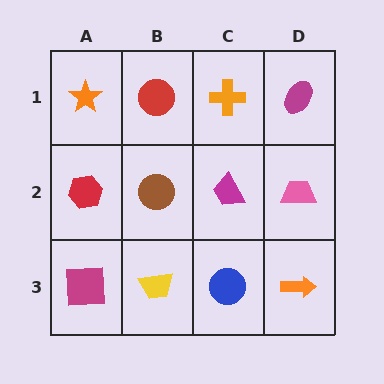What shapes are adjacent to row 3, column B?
A brown circle (row 2, column B), a magenta square (row 3, column A), a blue circle (row 3, column C).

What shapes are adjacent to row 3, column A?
A red hexagon (row 2, column A), a yellow trapezoid (row 3, column B).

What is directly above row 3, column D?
A pink trapezoid.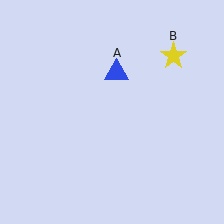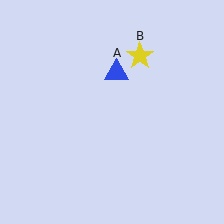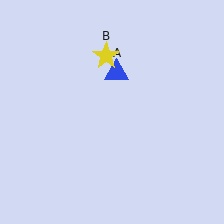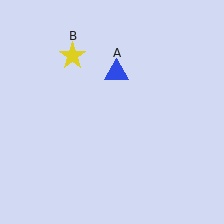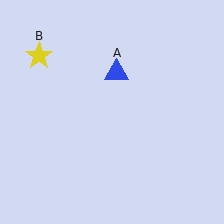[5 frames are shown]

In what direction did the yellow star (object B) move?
The yellow star (object B) moved left.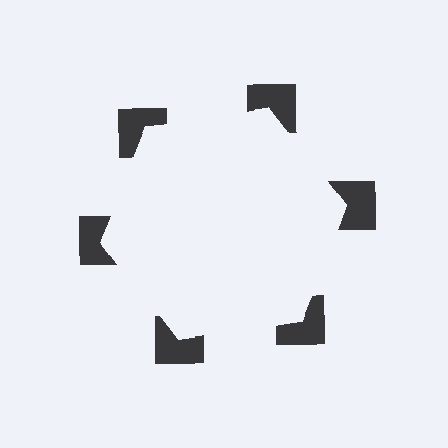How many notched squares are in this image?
There are 6 — one at each vertex of the illusory hexagon.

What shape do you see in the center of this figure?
An illusory hexagon — its edges are inferred from the aligned wedge cuts in the notched squares, not physically drawn.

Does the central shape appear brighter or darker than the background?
It typically appears slightly brighter than the background, even though no actual brightness change is drawn.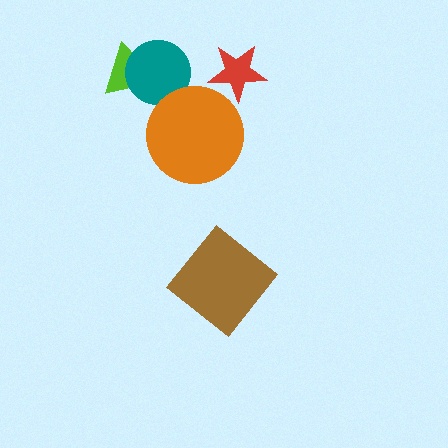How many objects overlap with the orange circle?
1 object overlaps with the orange circle.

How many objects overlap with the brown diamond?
0 objects overlap with the brown diamond.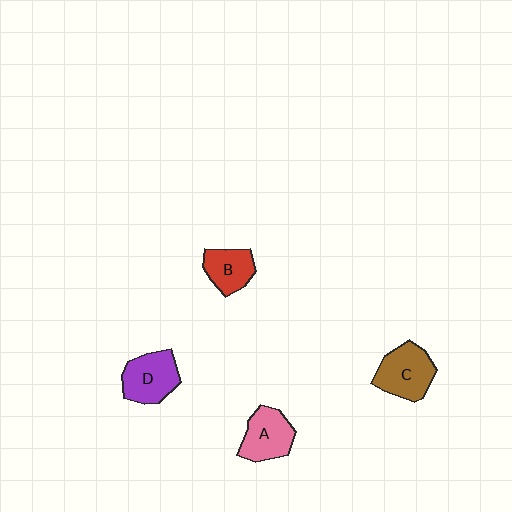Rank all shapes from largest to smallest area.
From largest to smallest: C (brown), D (purple), A (pink), B (red).